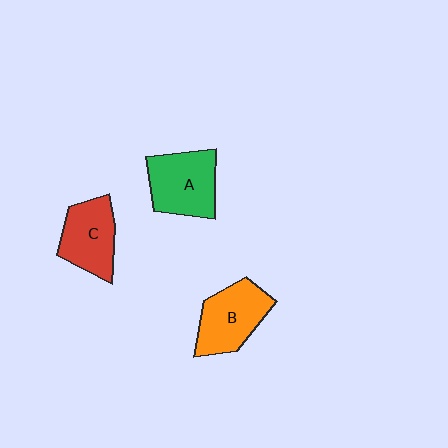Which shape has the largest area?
Shape A (green).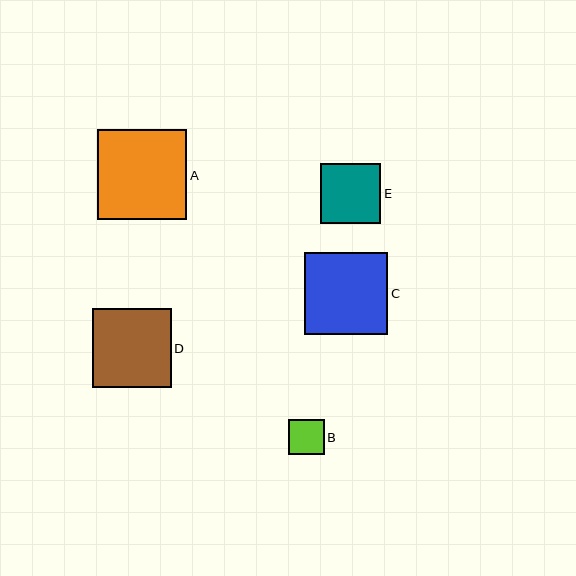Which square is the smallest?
Square B is the smallest with a size of approximately 35 pixels.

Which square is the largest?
Square A is the largest with a size of approximately 90 pixels.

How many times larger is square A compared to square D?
Square A is approximately 1.1 times the size of square D.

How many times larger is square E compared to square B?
Square E is approximately 1.7 times the size of square B.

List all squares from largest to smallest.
From largest to smallest: A, C, D, E, B.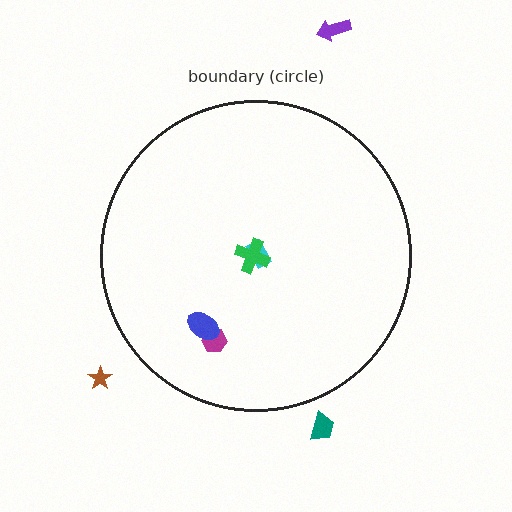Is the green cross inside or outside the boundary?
Inside.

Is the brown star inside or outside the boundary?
Outside.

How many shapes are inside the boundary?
4 inside, 3 outside.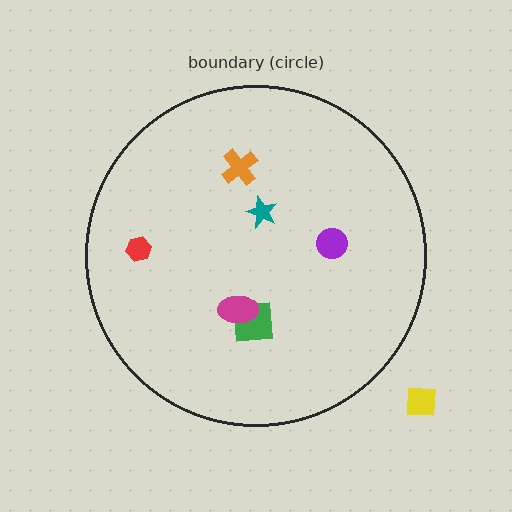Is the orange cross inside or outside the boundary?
Inside.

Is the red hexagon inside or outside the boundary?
Inside.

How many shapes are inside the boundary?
6 inside, 1 outside.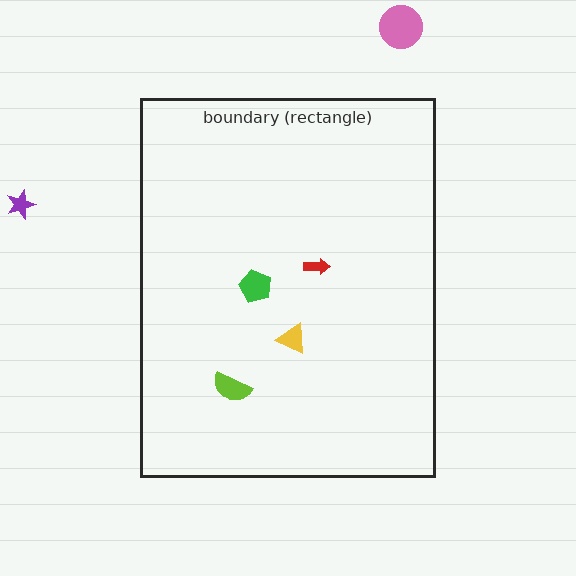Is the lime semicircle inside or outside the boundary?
Inside.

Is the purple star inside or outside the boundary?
Outside.